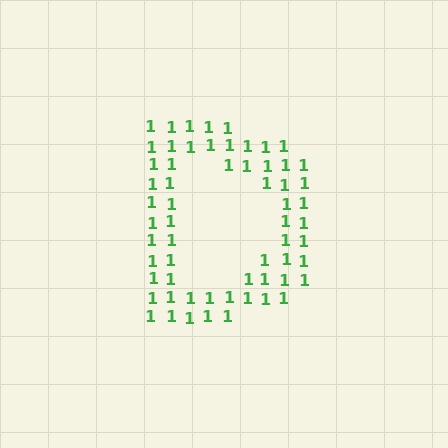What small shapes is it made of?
It is made of small digit 1's.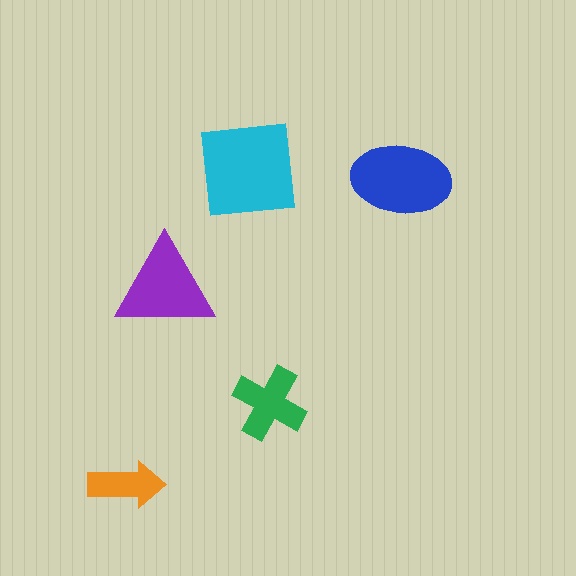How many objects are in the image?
There are 5 objects in the image.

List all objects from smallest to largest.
The orange arrow, the green cross, the purple triangle, the blue ellipse, the cyan square.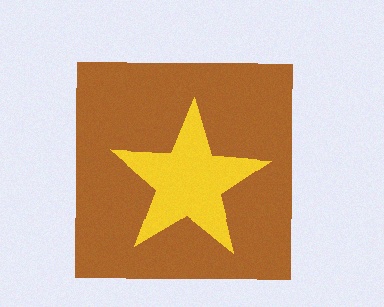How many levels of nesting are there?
2.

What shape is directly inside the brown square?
The yellow star.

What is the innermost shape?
The yellow star.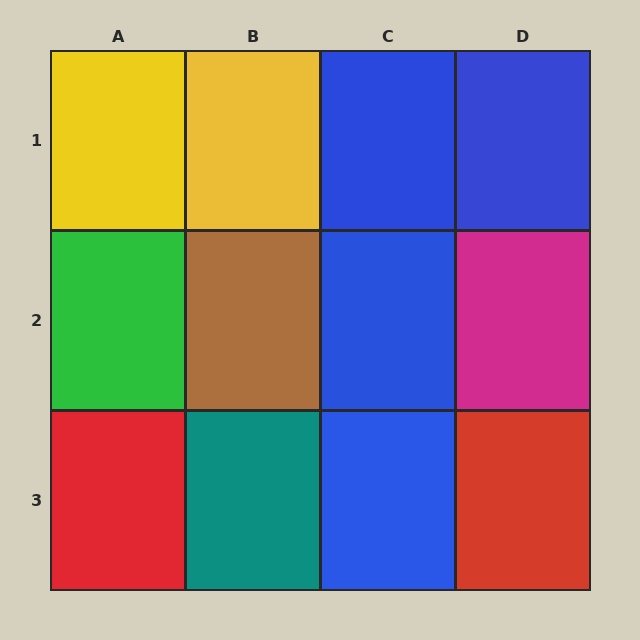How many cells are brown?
1 cell is brown.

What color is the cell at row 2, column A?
Green.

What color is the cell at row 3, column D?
Red.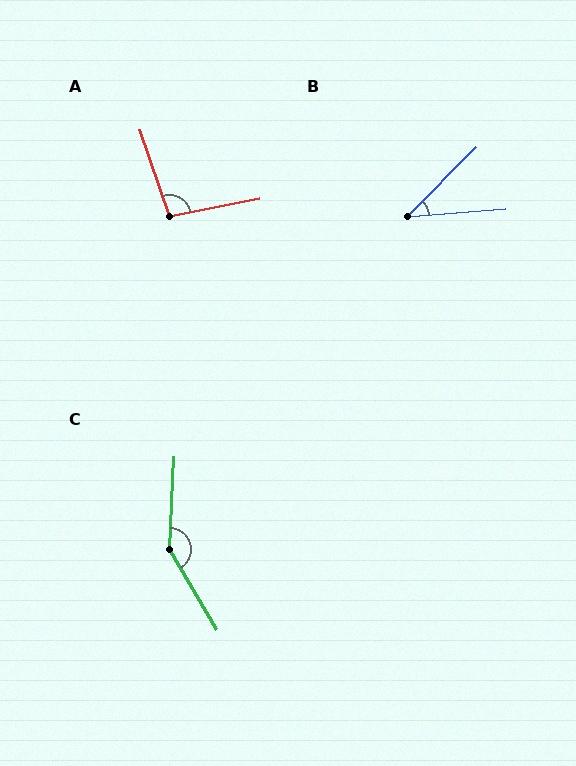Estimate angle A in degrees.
Approximately 98 degrees.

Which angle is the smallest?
B, at approximately 40 degrees.